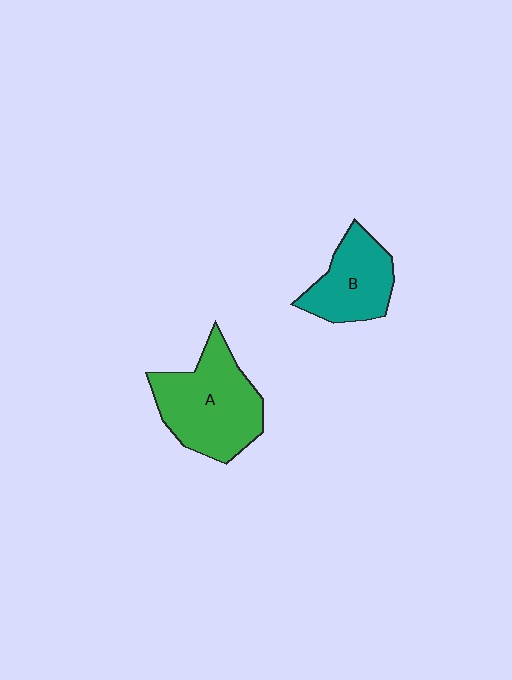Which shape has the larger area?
Shape A (green).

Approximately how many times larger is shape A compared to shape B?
Approximately 1.5 times.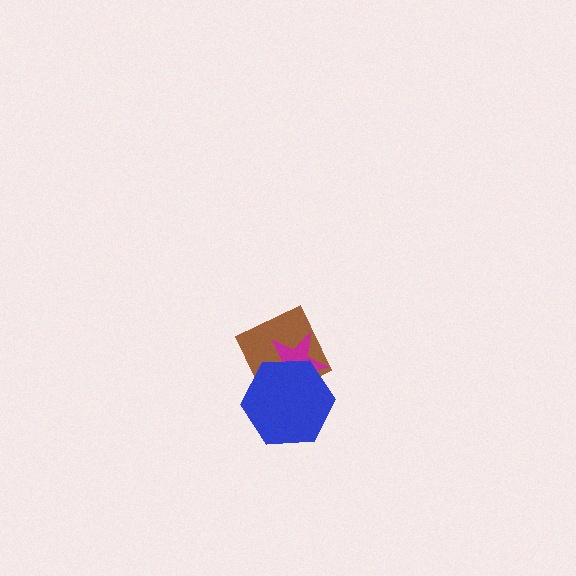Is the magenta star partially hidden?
Yes, it is partially covered by another shape.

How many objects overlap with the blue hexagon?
2 objects overlap with the blue hexagon.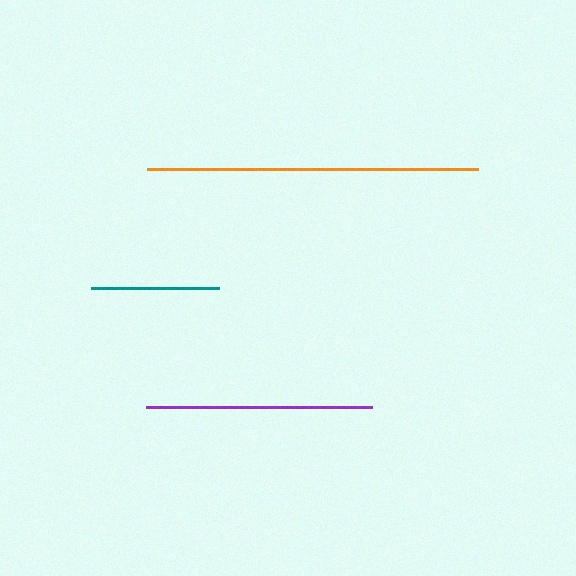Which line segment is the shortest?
The teal line is the shortest at approximately 128 pixels.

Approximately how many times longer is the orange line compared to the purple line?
The orange line is approximately 1.5 times the length of the purple line.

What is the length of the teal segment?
The teal segment is approximately 128 pixels long.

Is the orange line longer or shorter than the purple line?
The orange line is longer than the purple line.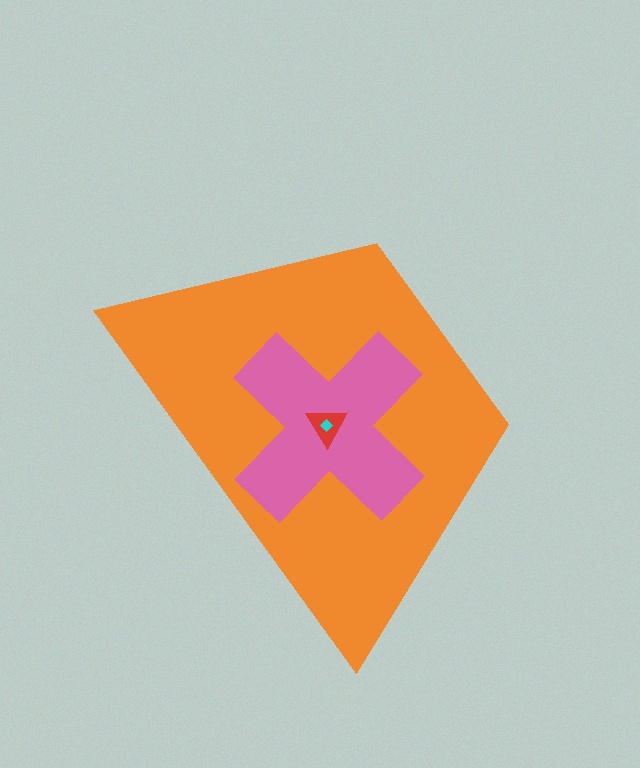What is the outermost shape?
The orange trapezoid.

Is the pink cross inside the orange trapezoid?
Yes.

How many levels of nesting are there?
4.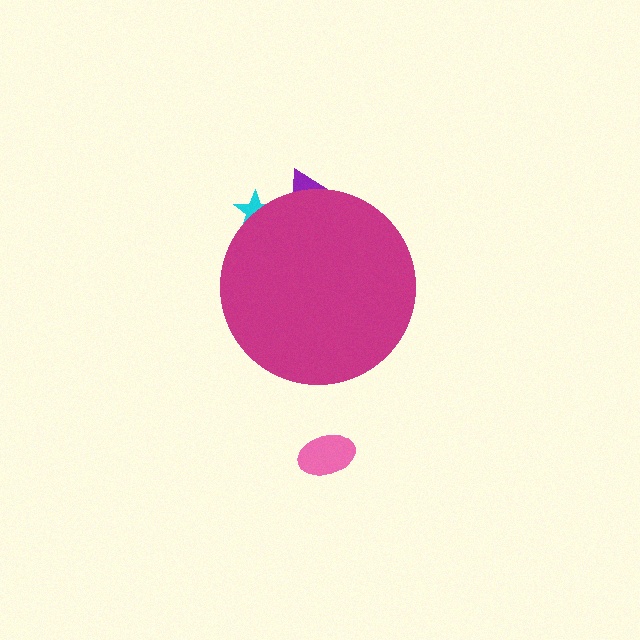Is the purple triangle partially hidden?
Yes, the purple triangle is partially hidden behind the magenta circle.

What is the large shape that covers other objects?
A magenta circle.